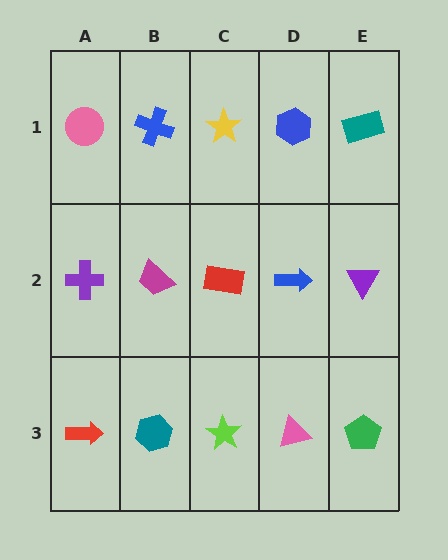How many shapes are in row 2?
5 shapes.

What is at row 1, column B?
A blue cross.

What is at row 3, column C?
A lime star.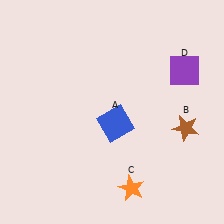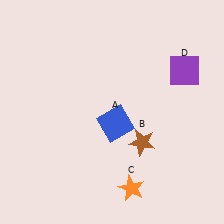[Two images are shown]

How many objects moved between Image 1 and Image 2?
1 object moved between the two images.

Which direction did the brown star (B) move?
The brown star (B) moved left.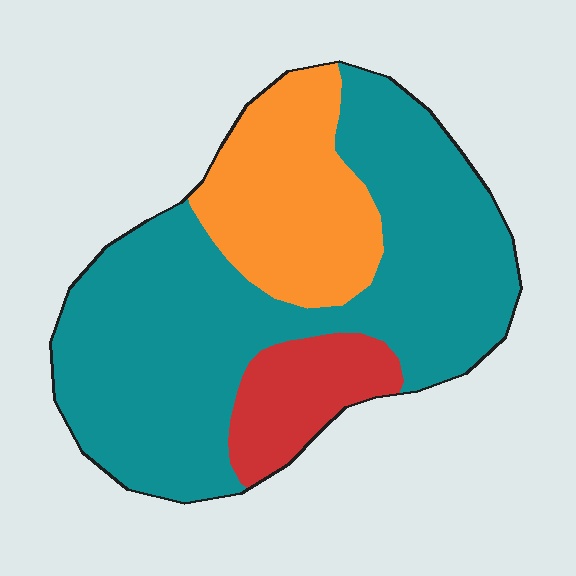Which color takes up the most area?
Teal, at roughly 65%.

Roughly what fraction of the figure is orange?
Orange takes up between a sixth and a third of the figure.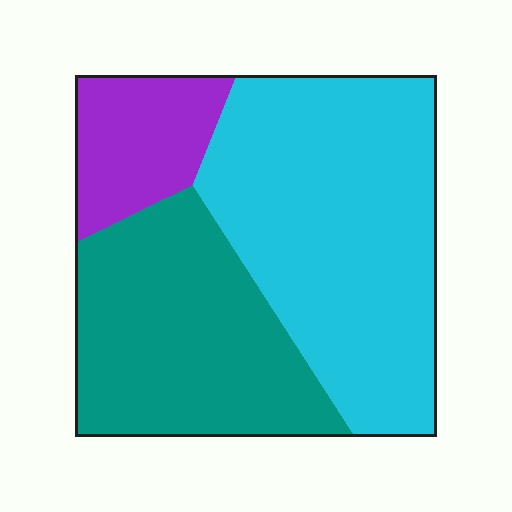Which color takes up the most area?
Cyan, at roughly 50%.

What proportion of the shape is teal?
Teal takes up about three eighths (3/8) of the shape.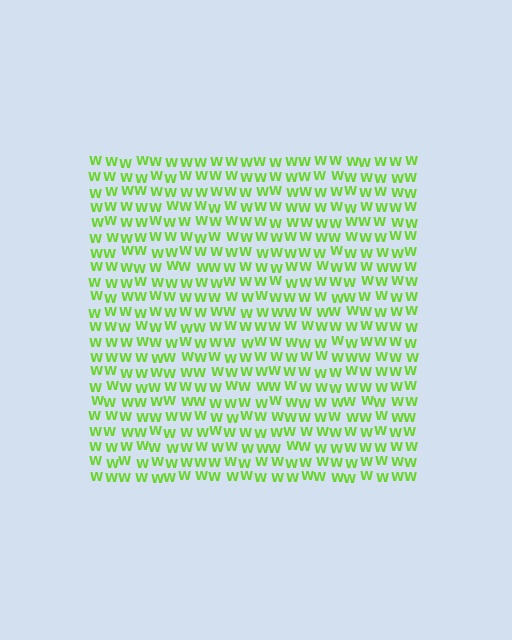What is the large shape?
The large shape is a square.